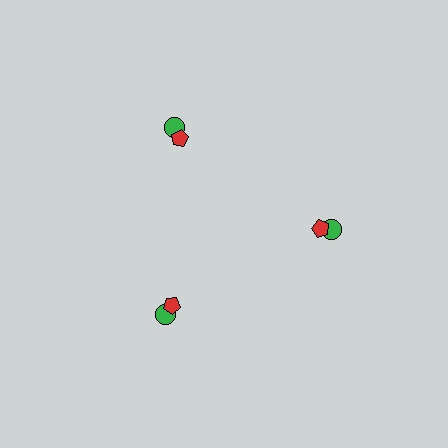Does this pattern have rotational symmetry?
Yes, this pattern has 3-fold rotational symmetry. It looks the same after rotating 120 degrees around the center.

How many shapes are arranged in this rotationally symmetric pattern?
There are 6 shapes, arranged in 3 groups of 2.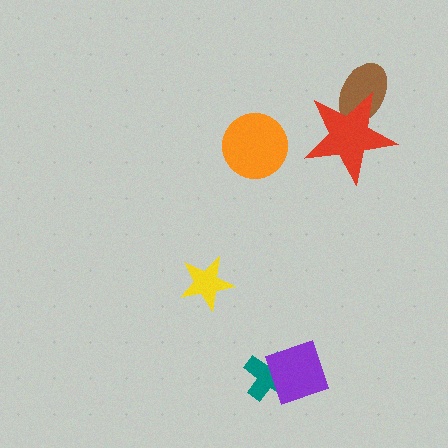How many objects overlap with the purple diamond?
1 object overlaps with the purple diamond.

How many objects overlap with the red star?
1 object overlaps with the red star.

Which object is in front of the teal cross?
The purple diamond is in front of the teal cross.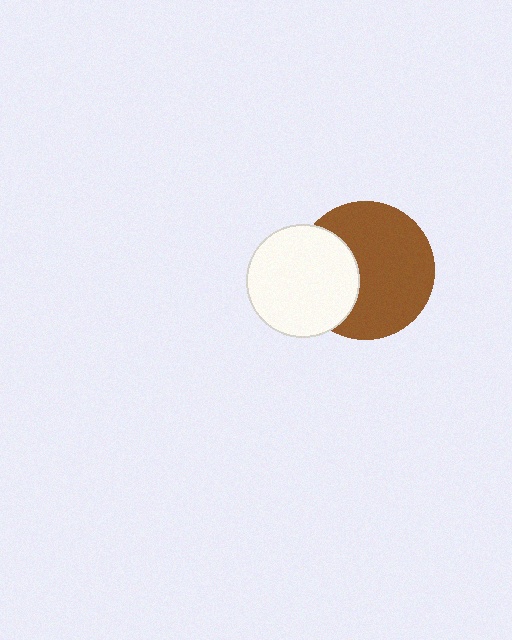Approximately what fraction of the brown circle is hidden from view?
Roughly 32% of the brown circle is hidden behind the white circle.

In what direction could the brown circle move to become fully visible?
The brown circle could move right. That would shift it out from behind the white circle entirely.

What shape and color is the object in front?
The object in front is a white circle.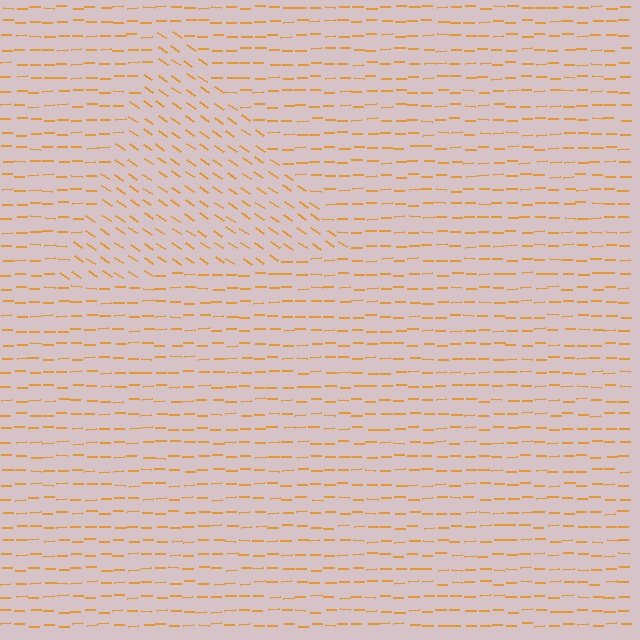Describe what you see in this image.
The image is filled with small orange line segments. A triangle region in the image has lines oriented differently from the surrounding lines, creating a visible texture boundary.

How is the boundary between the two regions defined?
The boundary is defined purely by a change in line orientation (approximately 35 degrees difference). All lines are the same color and thickness.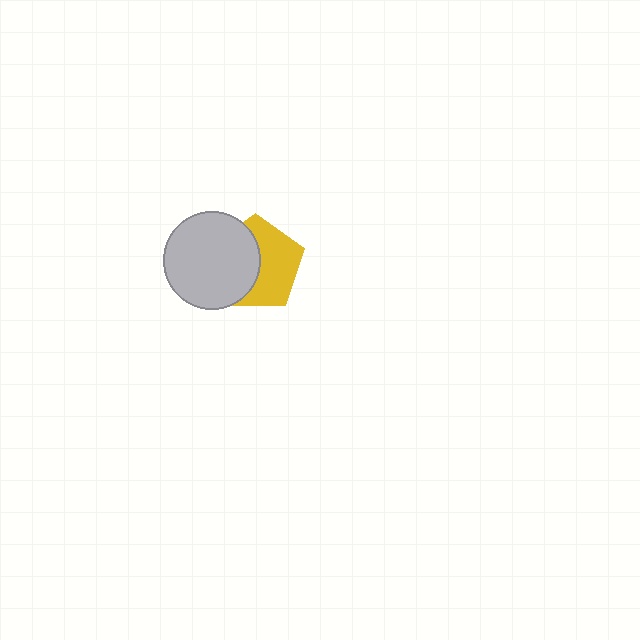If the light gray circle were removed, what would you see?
You would see the complete yellow pentagon.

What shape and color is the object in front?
The object in front is a light gray circle.